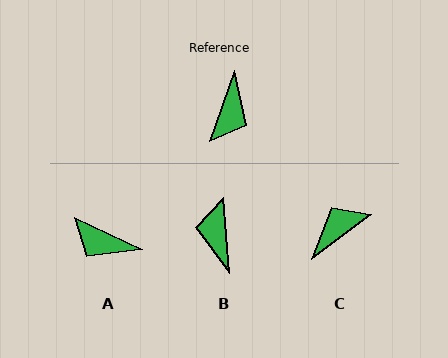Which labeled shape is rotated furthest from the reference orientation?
B, about 156 degrees away.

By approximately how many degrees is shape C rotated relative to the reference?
Approximately 146 degrees counter-clockwise.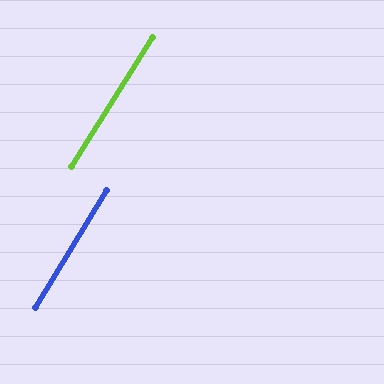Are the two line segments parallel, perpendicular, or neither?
Parallel — their directions differ by only 1.0°.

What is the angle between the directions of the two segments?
Approximately 1 degree.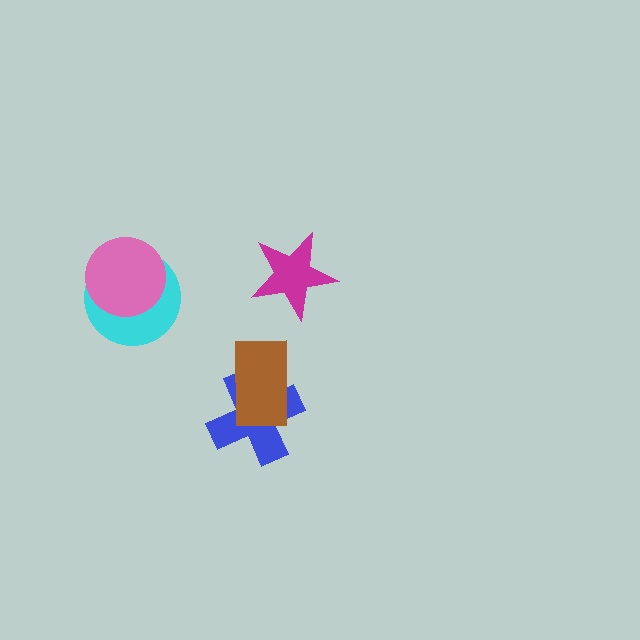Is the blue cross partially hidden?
Yes, it is partially covered by another shape.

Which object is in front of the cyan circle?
The pink circle is in front of the cyan circle.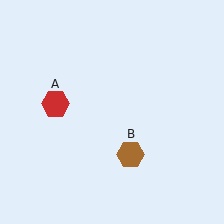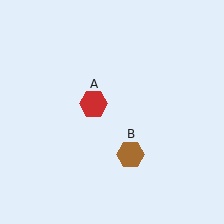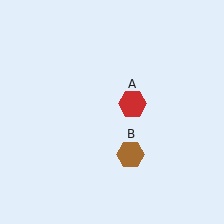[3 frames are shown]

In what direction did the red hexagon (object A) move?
The red hexagon (object A) moved right.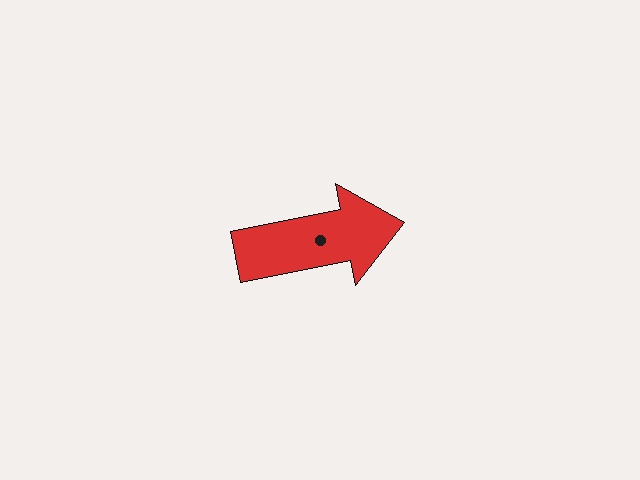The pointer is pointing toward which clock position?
Roughly 3 o'clock.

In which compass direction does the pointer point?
East.